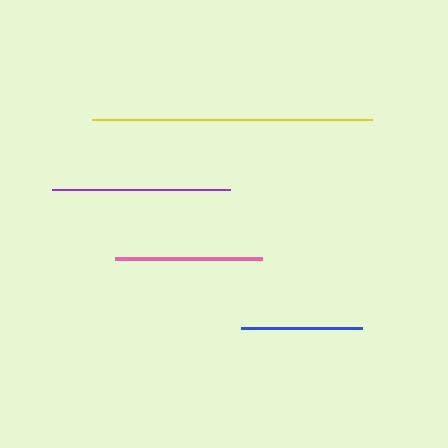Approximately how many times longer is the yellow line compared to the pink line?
The yellow line is approximately 1.9 times the length of the pink line.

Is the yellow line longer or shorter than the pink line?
The yellow line is longer than the pink line.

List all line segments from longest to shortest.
From longest to shortest: yellow, purple, pink, blue.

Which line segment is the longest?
The yellow line is the longest at approximately 280 pixels.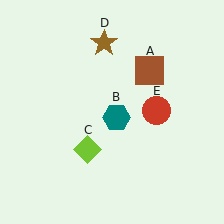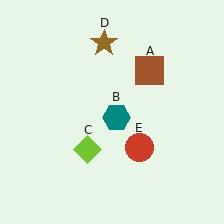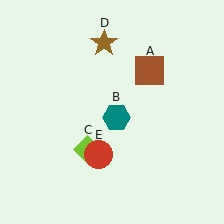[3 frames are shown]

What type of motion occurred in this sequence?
The red circle (object E) rotated clockwise around the center of the scene.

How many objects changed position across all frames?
1 object changed position: red circle (object E).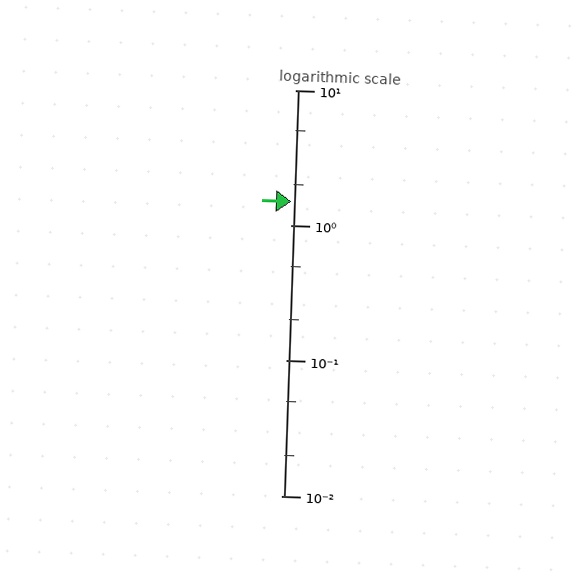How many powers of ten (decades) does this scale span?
The scale spans 3 decades, from 0.01 to 10.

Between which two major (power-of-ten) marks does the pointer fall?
The pointer is between 1 and 10.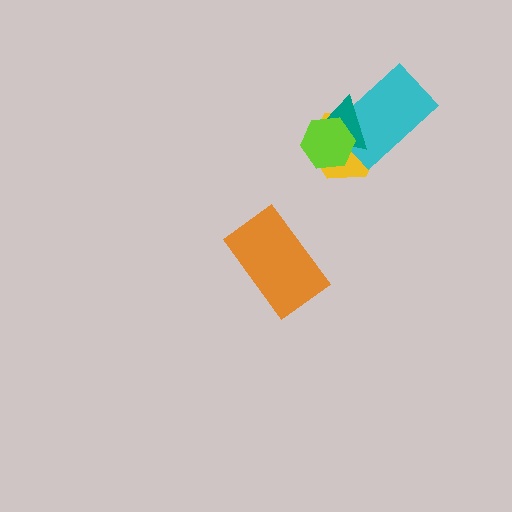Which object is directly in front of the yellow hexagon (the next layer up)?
The cyan rectangle is directly in front of the yellow hexagon.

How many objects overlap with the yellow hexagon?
3 objects overlap with the yellow hexagon.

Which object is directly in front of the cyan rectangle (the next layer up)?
The teal triangle is directly in front of the cyan rectangle.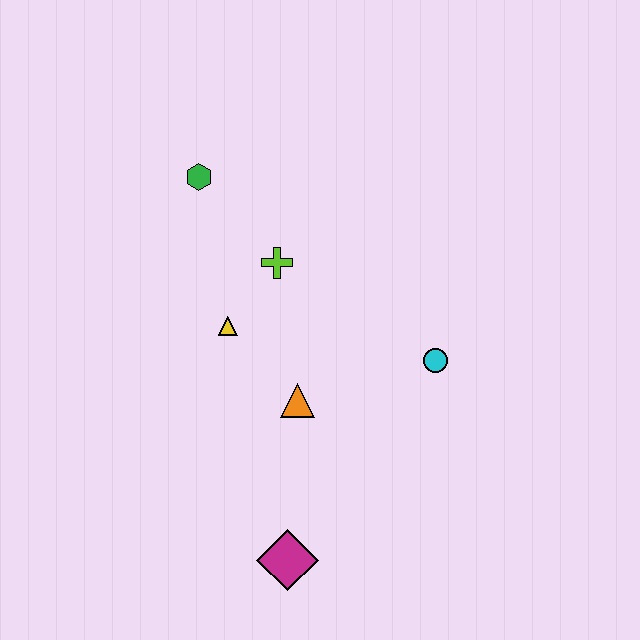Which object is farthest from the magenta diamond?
The green hexagon is farthest from the magenta diamond.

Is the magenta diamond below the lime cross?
Yes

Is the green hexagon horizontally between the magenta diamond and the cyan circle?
No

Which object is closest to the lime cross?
The yellow triangle is closest to the lime cross.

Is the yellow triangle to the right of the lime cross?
No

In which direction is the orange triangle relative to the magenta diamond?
The orange triangle is above the magenta diamond.